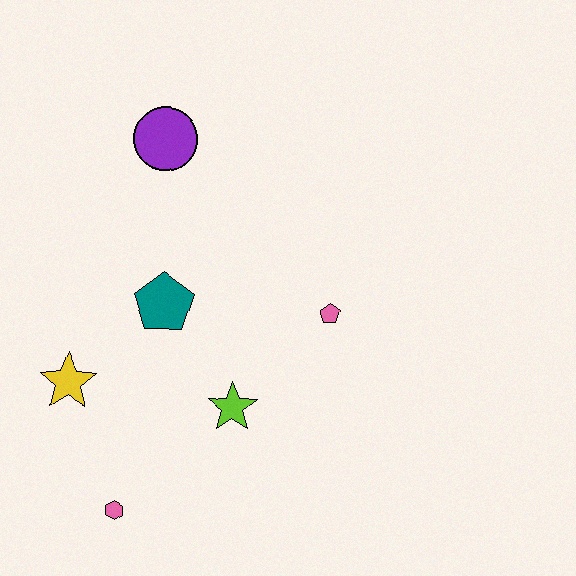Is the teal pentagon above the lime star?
Yes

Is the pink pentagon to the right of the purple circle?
Yes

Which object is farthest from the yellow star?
The pink pentagon is farthest from the yellow star.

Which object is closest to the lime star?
The teal pentagon is closest to the lime star.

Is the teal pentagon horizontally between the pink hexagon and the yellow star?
No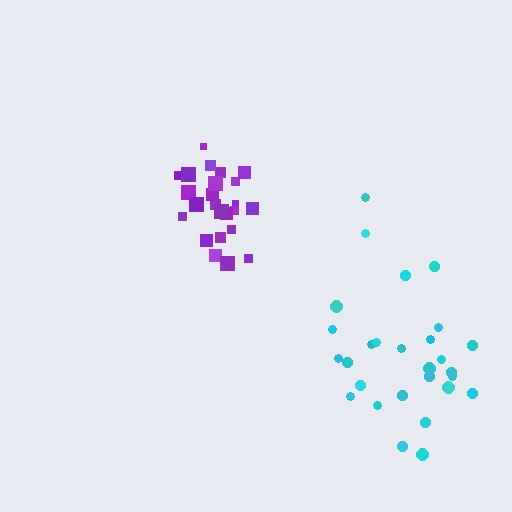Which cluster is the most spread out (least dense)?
Cyan.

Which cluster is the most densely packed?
Purple.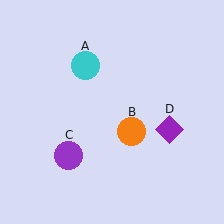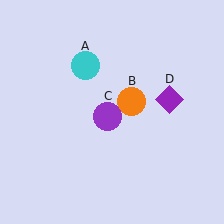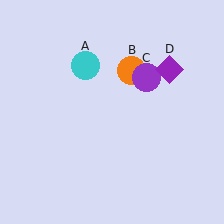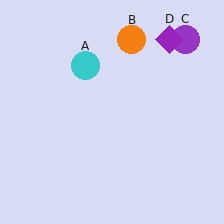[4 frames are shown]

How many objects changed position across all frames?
3 objects changed position: orange circle (object B), purple circle (object C), purple diamond (object D).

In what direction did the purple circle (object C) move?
The purple circle (object C) moved up and to the right.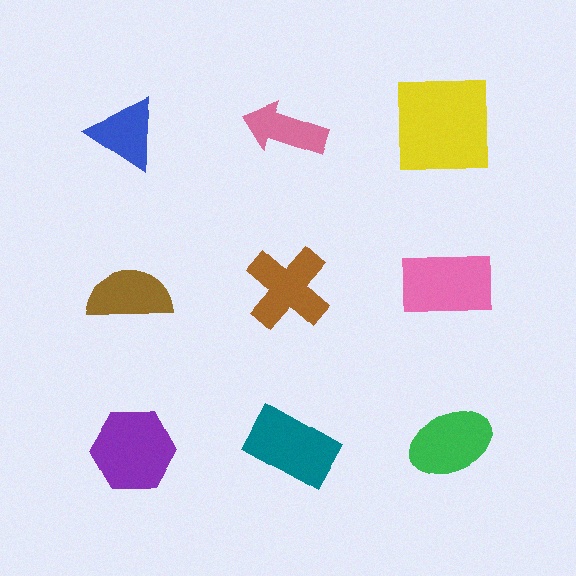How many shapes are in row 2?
3 shapes.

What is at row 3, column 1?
A purple hexagon.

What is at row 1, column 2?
A pink arrow.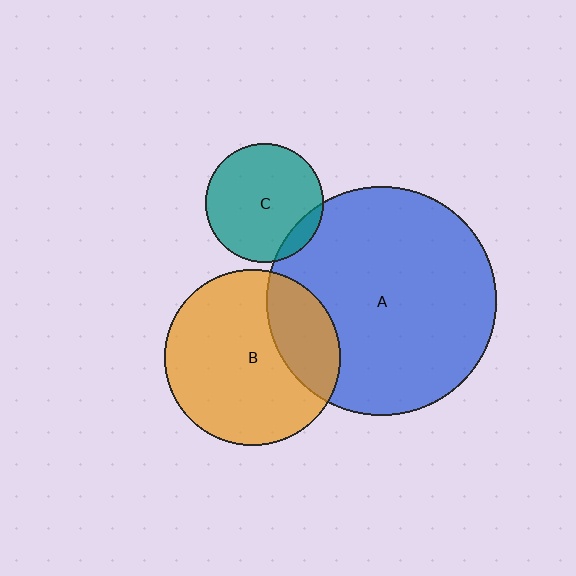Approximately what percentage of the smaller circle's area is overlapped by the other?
Approximately 10%.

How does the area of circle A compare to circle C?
Approximately 3.7 times.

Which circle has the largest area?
Circle A (blue).